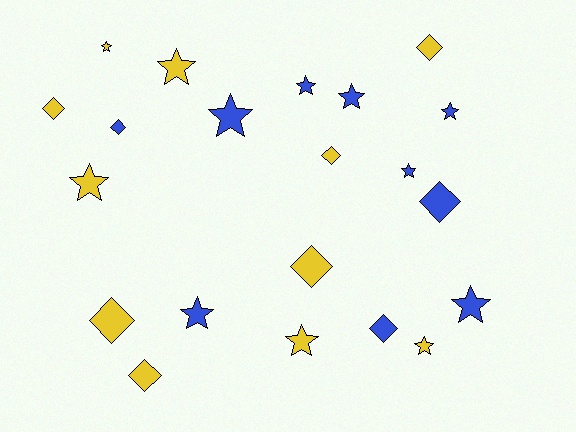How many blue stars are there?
There are 7 blue stars.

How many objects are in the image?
There are 21 objects.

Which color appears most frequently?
Yellow, with 11 objects.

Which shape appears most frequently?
Star, with 12 objects.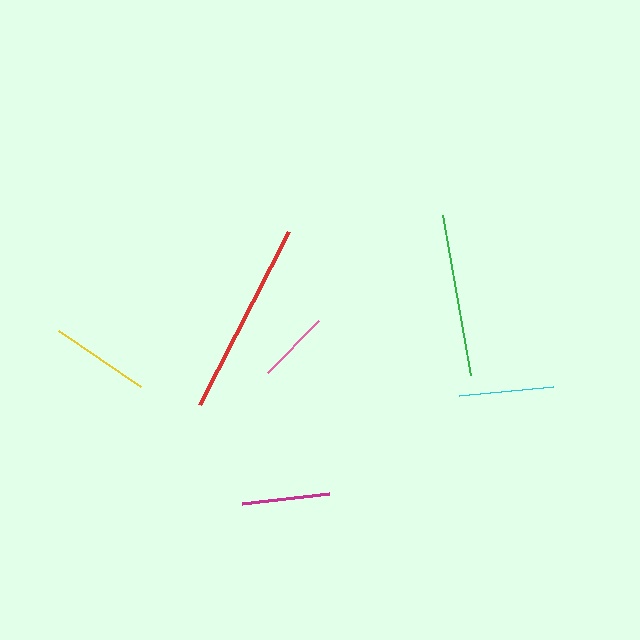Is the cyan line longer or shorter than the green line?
The green line is longer than the cyan line.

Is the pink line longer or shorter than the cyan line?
The cyan line is longer than the pink line.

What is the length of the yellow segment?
The yellow segment is approximately 99 pixels long.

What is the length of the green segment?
The green segment is approximately 162 pixels long.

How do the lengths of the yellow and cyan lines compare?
The yellow and cyan lines are approximately the same length.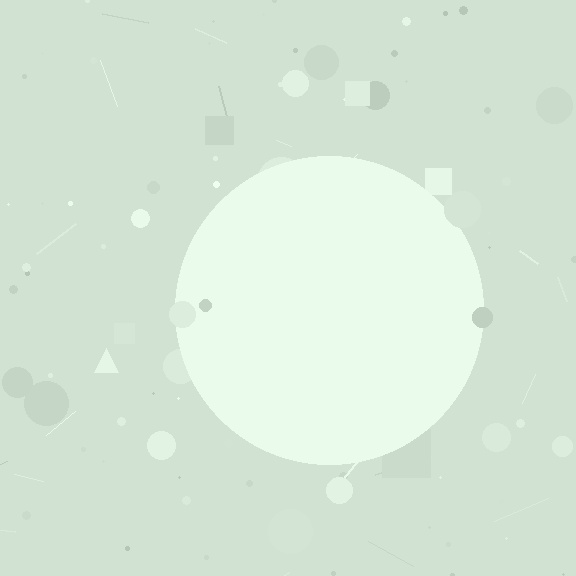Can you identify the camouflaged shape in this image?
The camouflaged shape is a circle.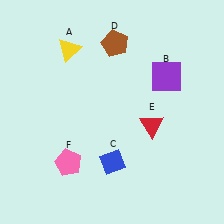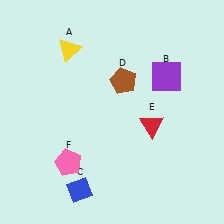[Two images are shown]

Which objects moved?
The objects that moved are: the blue diamond (C), the brown pentagon (D).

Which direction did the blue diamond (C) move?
The blue diamond (C) moved left.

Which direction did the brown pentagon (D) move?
The brown pentagon (D) moved down.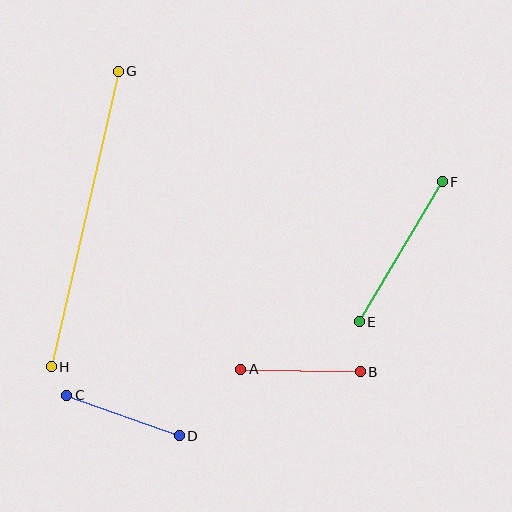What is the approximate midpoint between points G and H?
The midpoint is at approximately (85, 219) pixels.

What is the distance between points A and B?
The distance is approximately 120 pixels.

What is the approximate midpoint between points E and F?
The midpoint is at approximately (401, 252) pixels.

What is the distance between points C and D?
The distance is approximately 119 pixels.